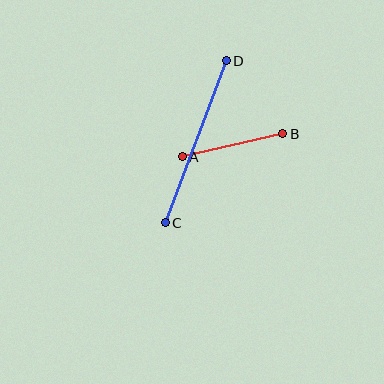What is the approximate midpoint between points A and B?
The midpoint is at approximately (232, 145) pixels.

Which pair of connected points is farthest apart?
Points C and D are farthest apart.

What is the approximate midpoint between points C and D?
The midpoint is at approximately (196, 142) pixels.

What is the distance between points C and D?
The distance is approximately 173 pixels.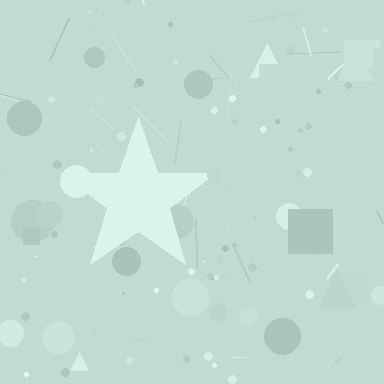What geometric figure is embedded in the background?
A star is embedded in the background.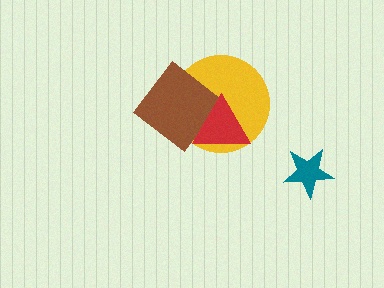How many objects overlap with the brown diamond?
2 objects overlap with the brown diamond.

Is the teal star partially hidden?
No, no other shape covers it.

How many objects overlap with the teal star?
0 objects overlap with the teal star.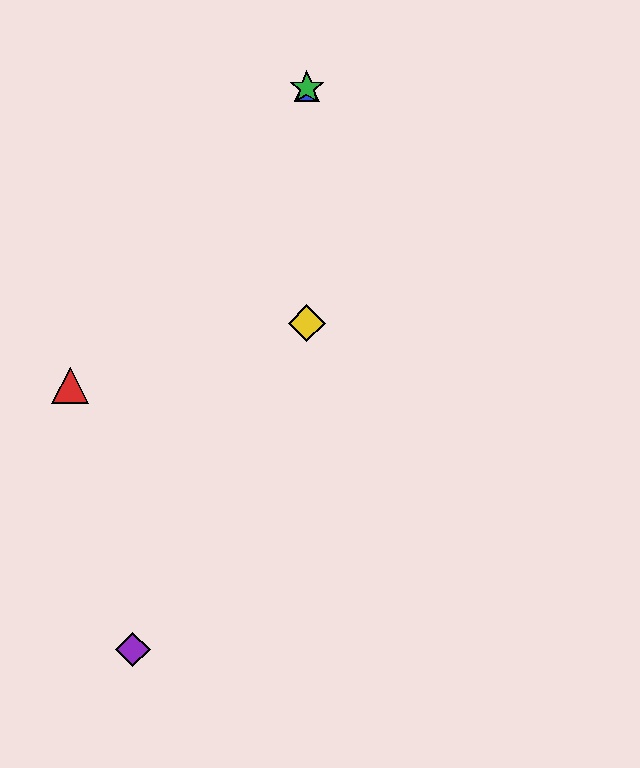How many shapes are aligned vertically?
3 shapes (the blue triangle, the green star, the yellow diamond) are aligned vertically.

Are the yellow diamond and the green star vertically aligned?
Yes, both are at x≈307.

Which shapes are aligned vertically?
The blue triangle, the green star, the yellow diamond are aligned vertically.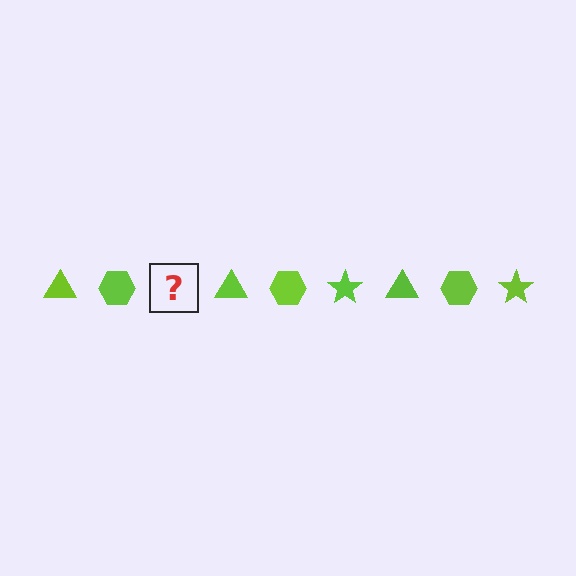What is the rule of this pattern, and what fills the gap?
The rule is that the pattern cycles through triangle, hexagon, star shapes in lime. The gap should be filled with a lime star.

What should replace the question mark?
The question mark should be replaced with a lime star.